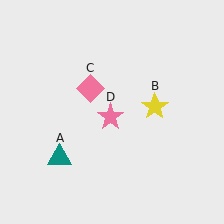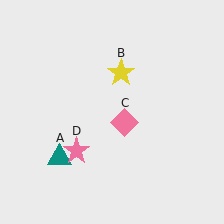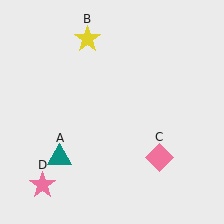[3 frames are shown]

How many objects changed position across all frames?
3 objects changed position: yellow star (object B), pink diamond (object C), pink star (object D).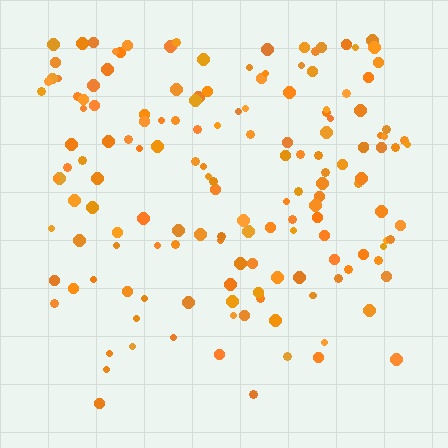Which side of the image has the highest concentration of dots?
The top.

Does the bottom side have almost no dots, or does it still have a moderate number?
Still a moderate number, just noticeably fewer than the top.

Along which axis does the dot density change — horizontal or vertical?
Vertical.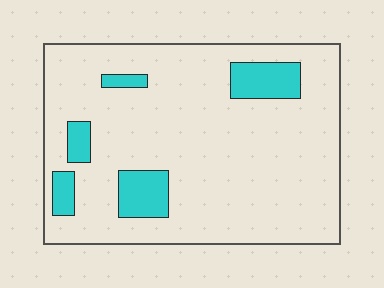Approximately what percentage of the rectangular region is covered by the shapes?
Approximately 15%.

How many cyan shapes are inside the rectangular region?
5.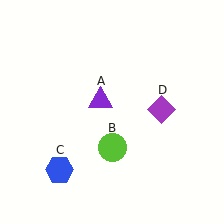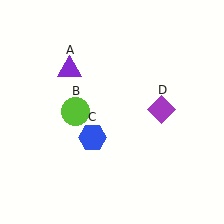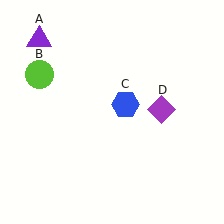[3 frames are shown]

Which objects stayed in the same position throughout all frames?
Purple diamond (object D) remained stationary.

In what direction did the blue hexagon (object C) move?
The blue hexagon (object C) moved up and to the right.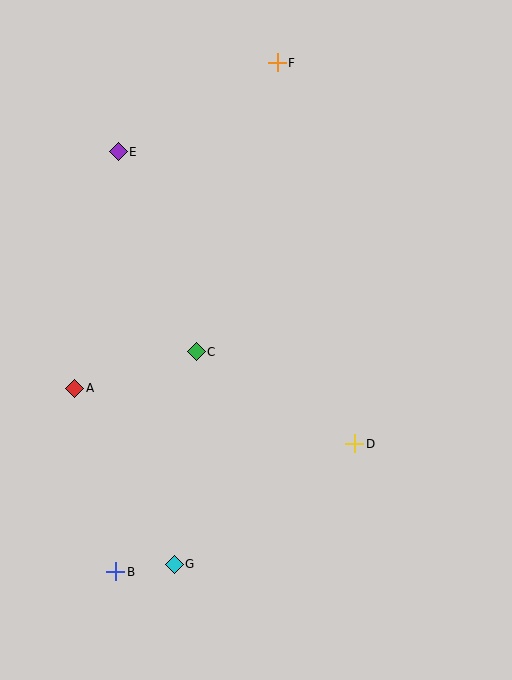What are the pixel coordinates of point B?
Point B is at (116, 572).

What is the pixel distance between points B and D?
The distance between B and D is 271 pixels.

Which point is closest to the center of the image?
Point C at (196, 352) is closest to the center.